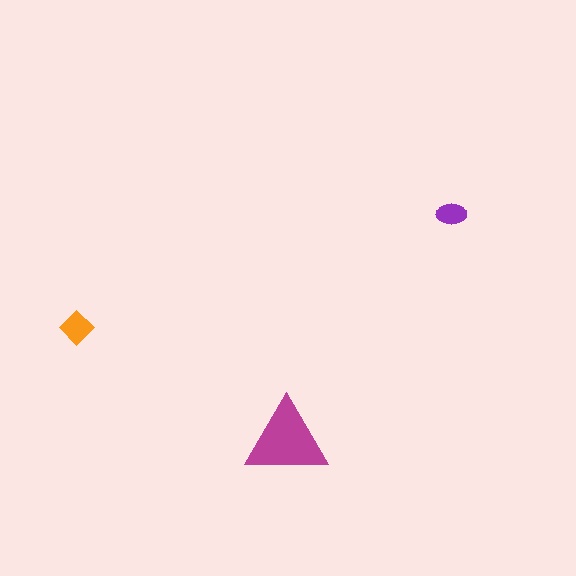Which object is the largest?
The magenta triangle.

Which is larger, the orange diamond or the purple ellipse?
The orange diamond.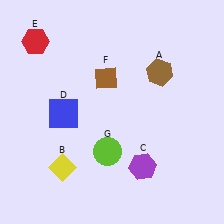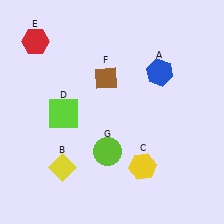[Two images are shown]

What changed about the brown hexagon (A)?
In Image 1, A is brown. In Image 2, it changed to blue.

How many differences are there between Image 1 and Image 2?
There are 3 differences between the two images.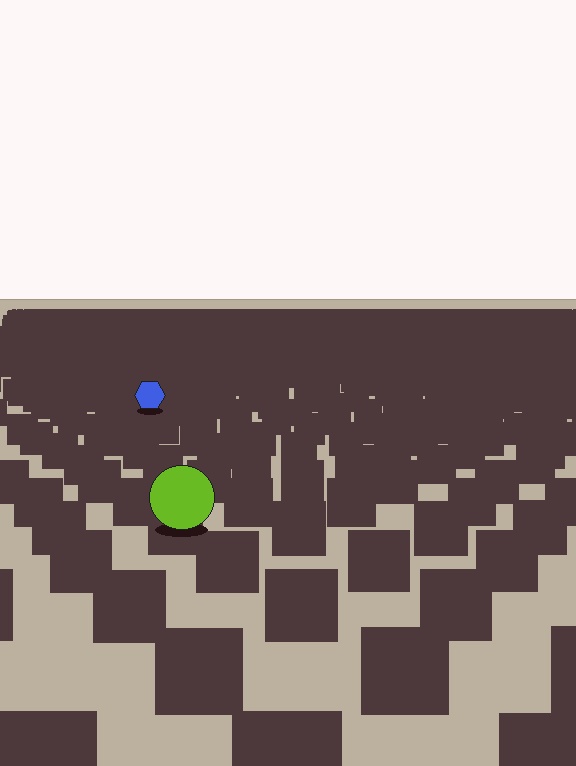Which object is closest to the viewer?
The lime circle is closest. The texture marks near it are larger and more spread out.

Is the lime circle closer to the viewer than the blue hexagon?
Yes. The lime circle is closer — you can tell from the texture gradient: the ground texture is coarser near it.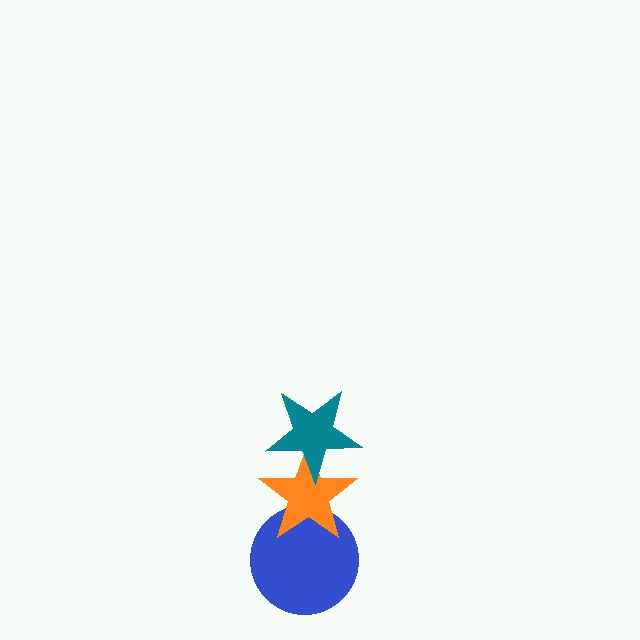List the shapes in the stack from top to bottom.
From top to bottom: the teal star, the orange star, the blue circle.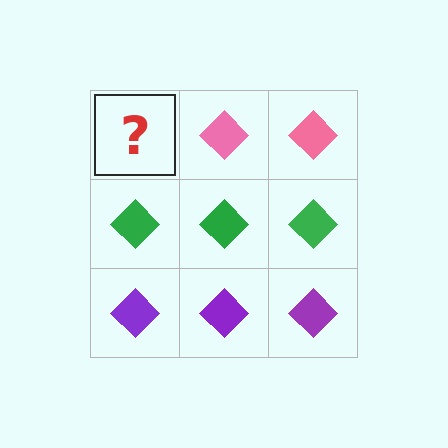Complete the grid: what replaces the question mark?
The question mark should be replaced with a pink diamond.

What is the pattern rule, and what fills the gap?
The rule is that each row has a consistent color. The gap should be filled with a pink diamond.